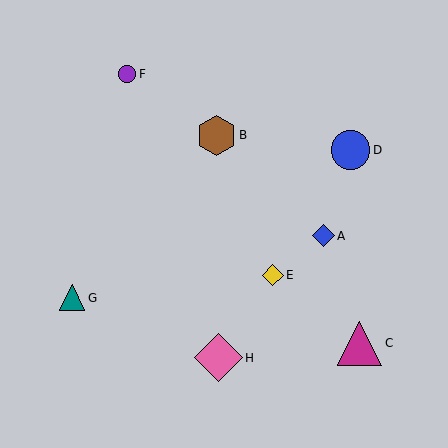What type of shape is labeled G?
Shape G is a teal triangle.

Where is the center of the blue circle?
The center of the blue circle is at (350, 150).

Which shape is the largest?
The pink diamond (labeled H) is the largest.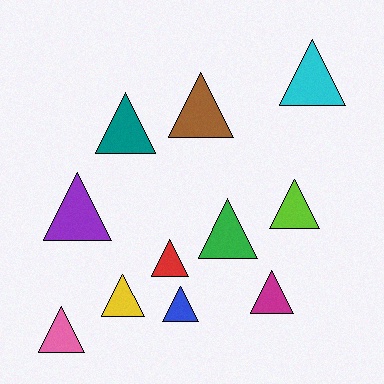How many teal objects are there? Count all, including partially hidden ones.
There is 1 teal object.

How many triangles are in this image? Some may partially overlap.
There are 11 triangles.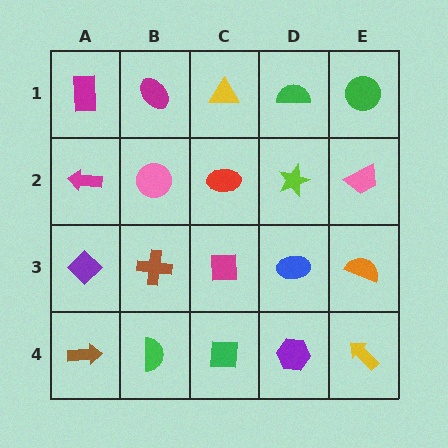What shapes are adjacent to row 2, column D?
A green semicircle (row 1, column D), a blue ellipse (row 3, column D), a red ellipse (row 2, column C), a pink trapezoid (row 2, column E).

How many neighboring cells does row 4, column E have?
2.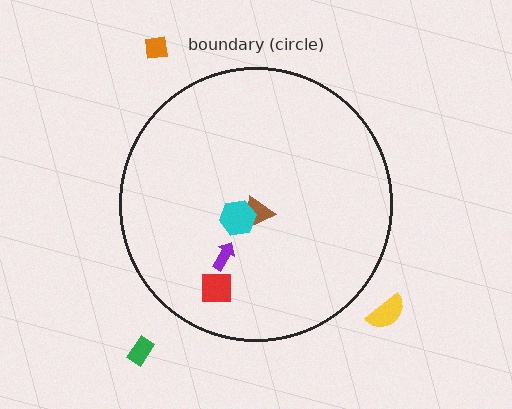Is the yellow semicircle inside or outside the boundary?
Outside.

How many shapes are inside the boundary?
4 inside, 3 outside.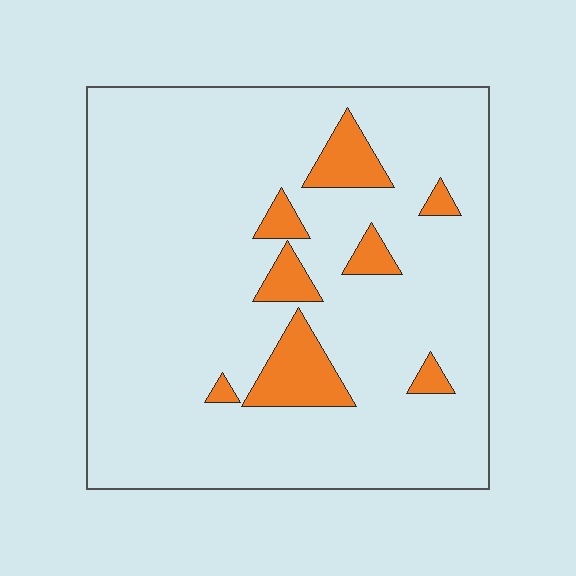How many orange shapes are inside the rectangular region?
8.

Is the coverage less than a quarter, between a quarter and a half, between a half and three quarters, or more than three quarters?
Less than a quarter.